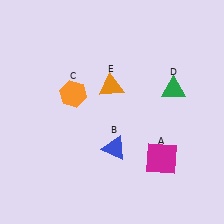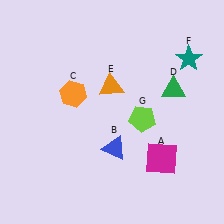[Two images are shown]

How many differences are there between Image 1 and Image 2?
There are 2 differences between the two images.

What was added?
A teal star (F), a lime pentagon (G) were added in Image 2.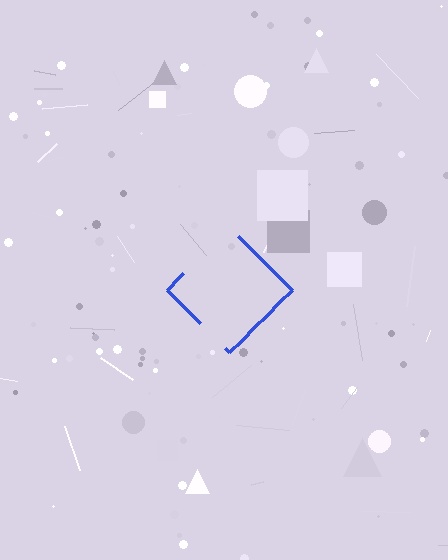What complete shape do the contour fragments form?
The contour fragments form a diamond.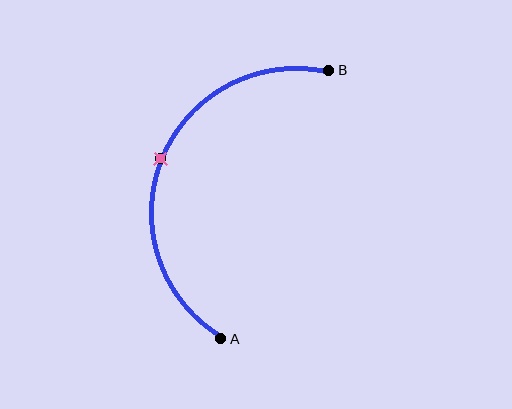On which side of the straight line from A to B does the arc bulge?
The arc bulges to the left of the straight line connecting A and B.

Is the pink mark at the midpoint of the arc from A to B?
Yes. The pink mark lies on the arc at equal arc-length from both A and B — it is the arc midpoint.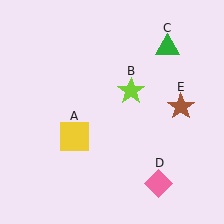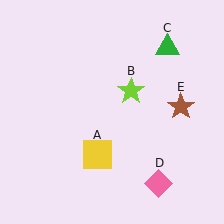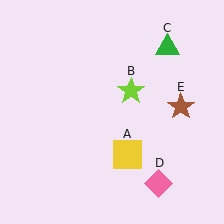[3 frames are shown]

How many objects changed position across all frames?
1 object changed position: yellow square (object A).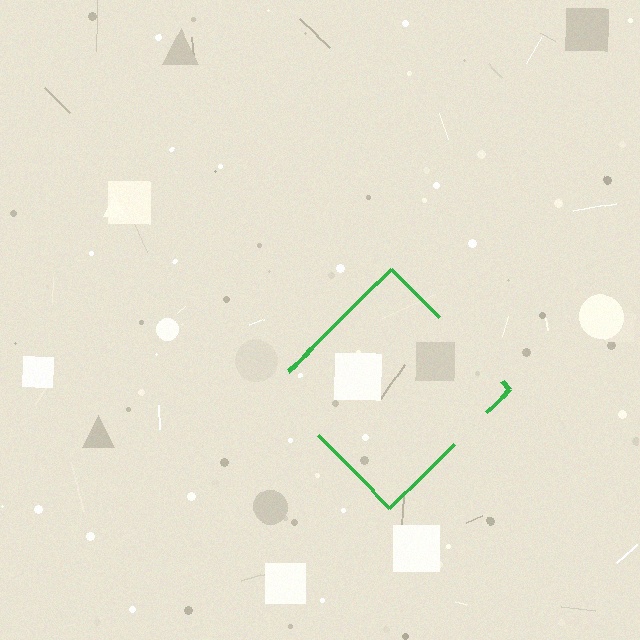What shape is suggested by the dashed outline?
The dashed outline suggests a diamond.